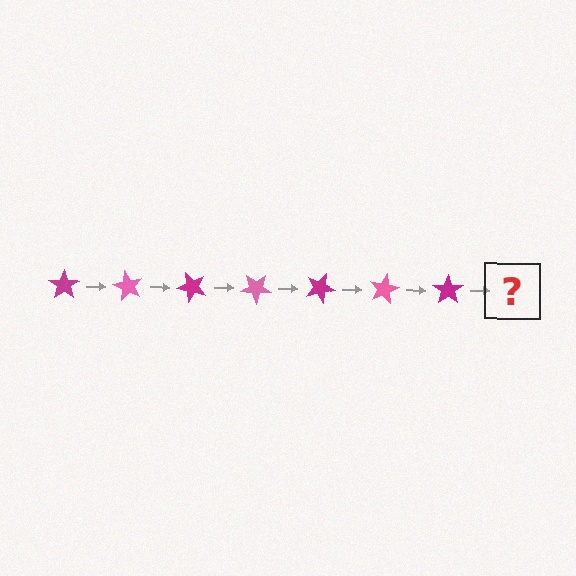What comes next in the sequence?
The next element should be a pink star, rotated 420 degrees from the start.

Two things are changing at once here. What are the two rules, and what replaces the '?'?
The two rules are that it rotates 60 degrees each step and the color cycles through magenta and pink. The '?' should be a pink star, rotated 420 degrees from the start.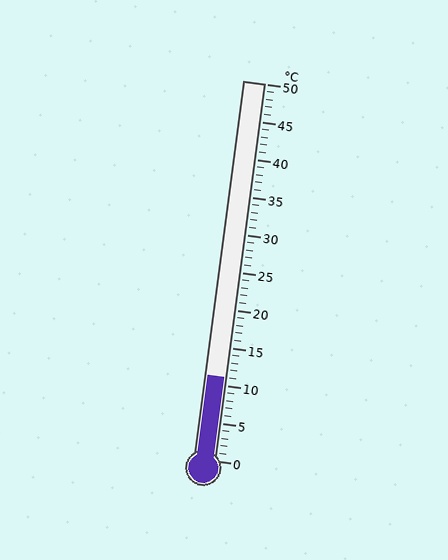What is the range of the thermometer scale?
The thermometer scale ranges from 0°C to 50°C.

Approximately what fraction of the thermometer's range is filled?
The thermometer is filled to approximately 20% of its range.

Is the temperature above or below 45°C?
The temperature is below 45°C.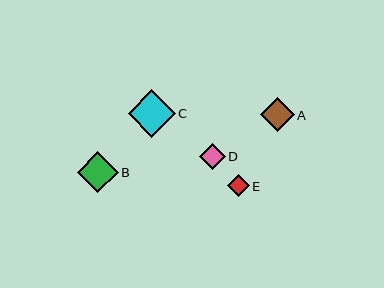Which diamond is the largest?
Diamond C is the largest with a size of approximately 47 pixels.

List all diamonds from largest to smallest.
From largest to smallest: C, B, A, D, E.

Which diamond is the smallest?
Diamond E is the smallest with a size of approximately 22 pixels.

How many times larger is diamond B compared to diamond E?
Diamond B is approximately 1.9 times the size of diamond E.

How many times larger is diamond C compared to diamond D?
Diamond C is approximately 1.8 times the size of diamond D.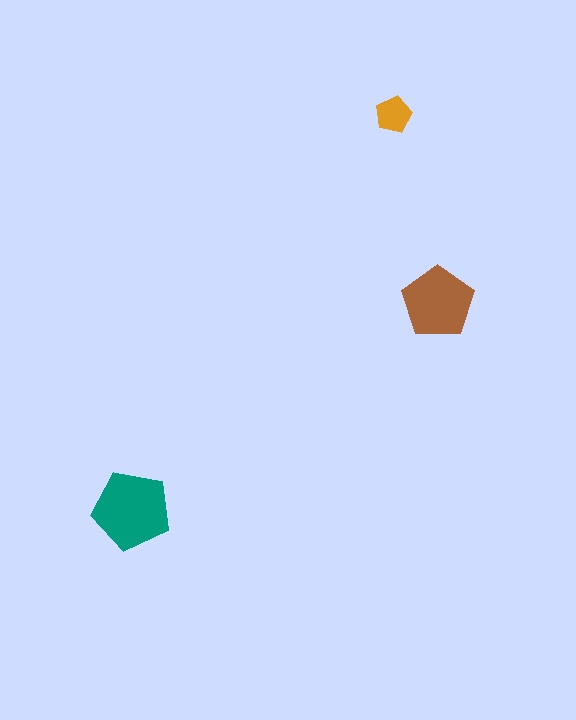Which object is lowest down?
The teal pentagon is bottommost.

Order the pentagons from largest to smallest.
the teal one, the brown one, the orange one.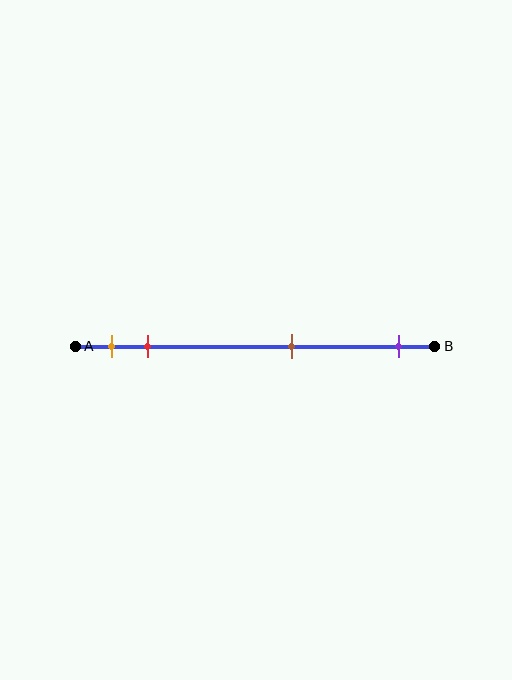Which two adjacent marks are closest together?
The orange and red marks are the closest adjacent pair.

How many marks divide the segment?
There are 4 marks dividing the segment.